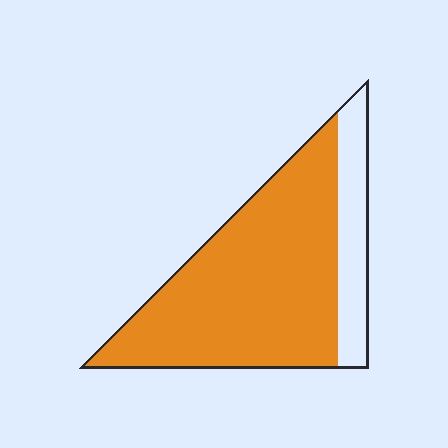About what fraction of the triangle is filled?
About four fifths (4/5).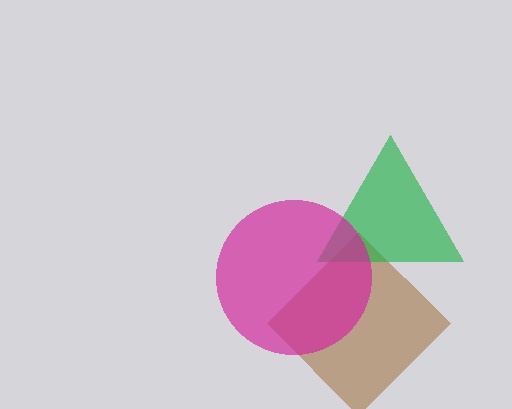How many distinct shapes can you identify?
There are 3 distinct shapes: a brown diamond, a green triangle, a magenta circle.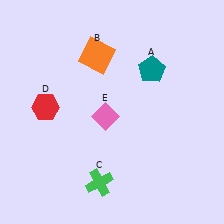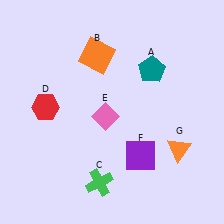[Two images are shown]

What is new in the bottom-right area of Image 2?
A purple square (F) was added in the bottom-right area of Image 2.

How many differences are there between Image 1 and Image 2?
There are 2 differences between the two images.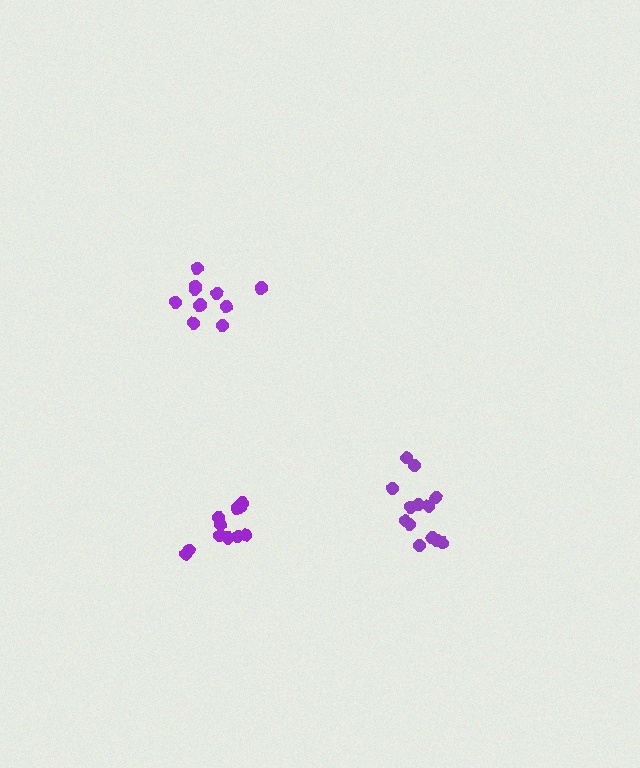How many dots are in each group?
Group 1: 11 dots, Group 2: 11 dots, Group 3: 13 dots (35 total).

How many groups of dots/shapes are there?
There are 3 groups.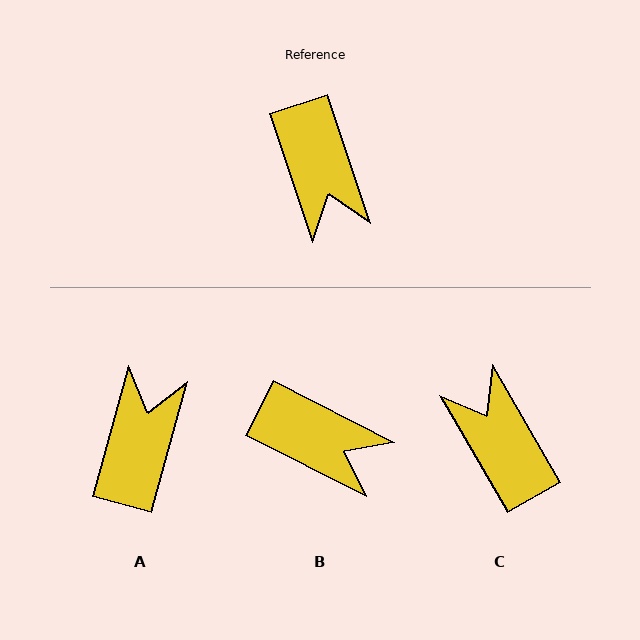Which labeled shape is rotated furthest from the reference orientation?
C, about 168 degrees away.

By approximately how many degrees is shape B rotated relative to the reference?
Approximately 45 degrees counter-clockwise.